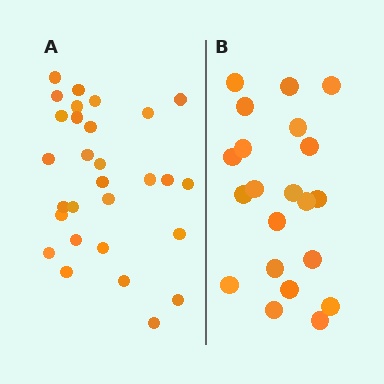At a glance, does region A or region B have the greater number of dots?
Region A (the left region) has more dots.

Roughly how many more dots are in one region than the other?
Region A has roughly 8 or so more dots than region B.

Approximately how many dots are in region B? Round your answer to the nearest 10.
About 20 dots. (The exact count is 21, which rounds to 20.)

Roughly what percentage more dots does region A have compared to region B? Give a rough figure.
About 40% more.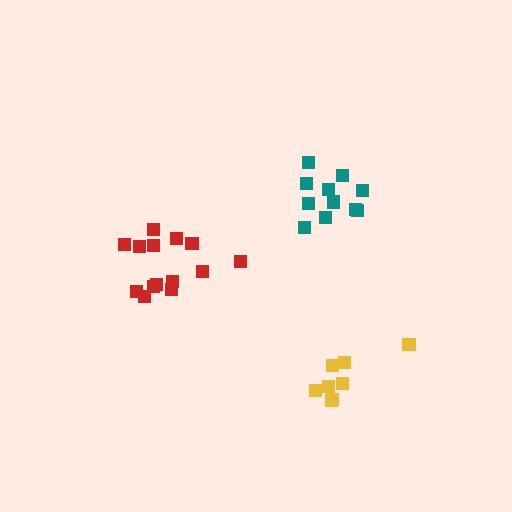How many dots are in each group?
Group 1: 14 dots, Group 2: 11 dots, Group 3: 8 dots (33 total).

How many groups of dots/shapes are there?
There are 3 groups.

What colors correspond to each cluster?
The clusters are colored: red, teal, yellow.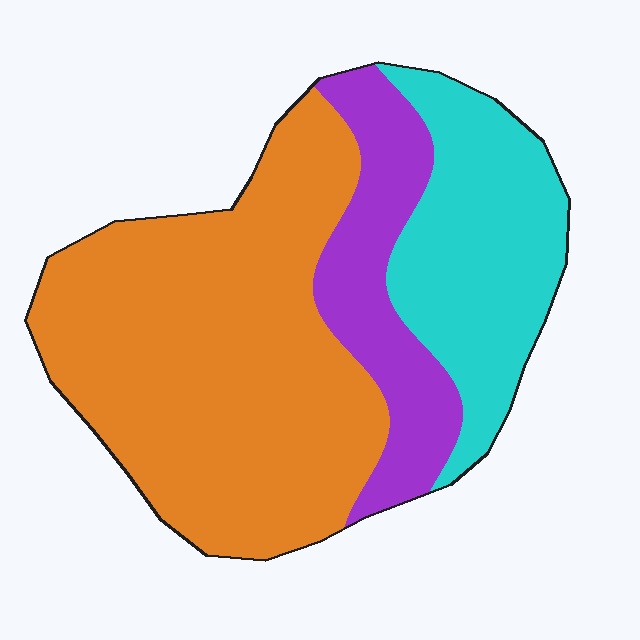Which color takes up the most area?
Orange, at roughly 55%.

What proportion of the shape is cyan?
Cyan covers roughly 25% of the shape.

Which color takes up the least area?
Purple, at roughly 20%.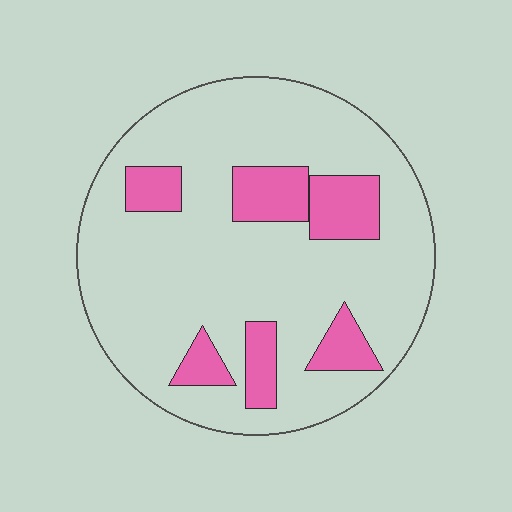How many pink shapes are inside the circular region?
6.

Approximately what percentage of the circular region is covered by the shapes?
Approximately 20%.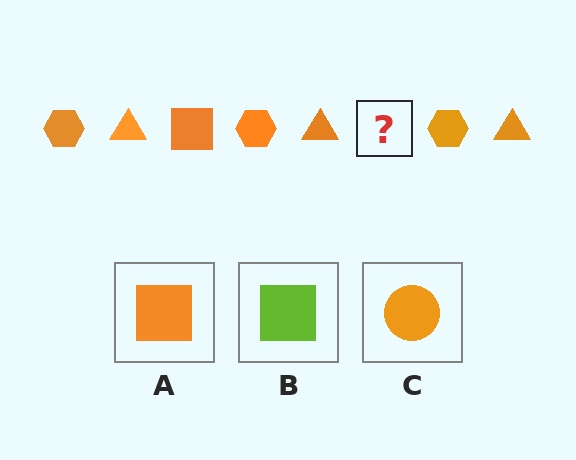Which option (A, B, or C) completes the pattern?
A.